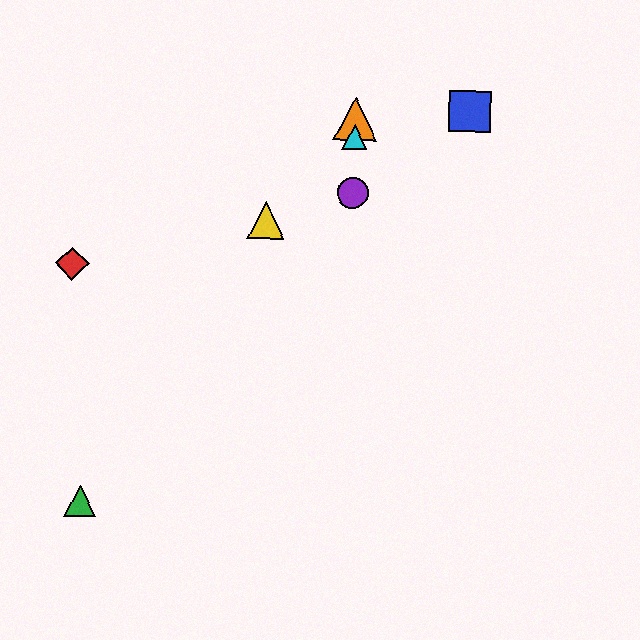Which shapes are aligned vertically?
The purple circle, the orange triangle, the cyan triangle are aligned vertically.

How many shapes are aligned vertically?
3 shapes (the purple circle, the orange triangle, the cyan triangle) are aligned vertically.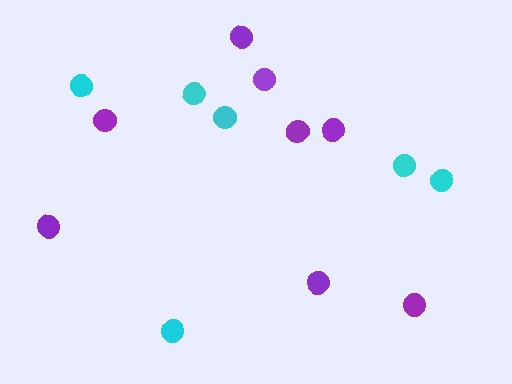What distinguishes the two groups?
There are 2 groups: one group of cyan circles (6) and one group of purple circles (8).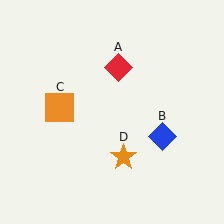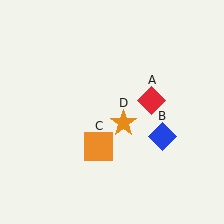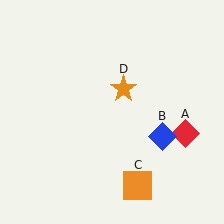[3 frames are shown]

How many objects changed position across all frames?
3 objects changed position: red diamond (object A), orange square (object C), orange star (object D).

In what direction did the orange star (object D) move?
The orange star (object D) moved up.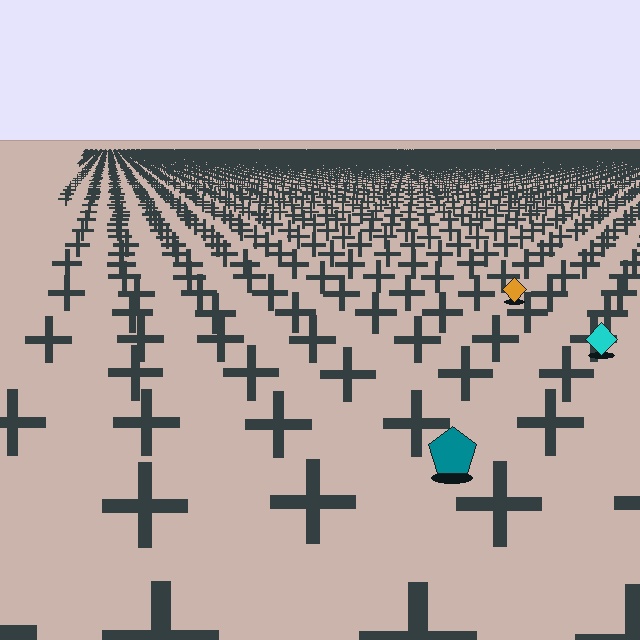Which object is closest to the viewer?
The teal pentagon is closest. The texture marks near it are larger and more spread out.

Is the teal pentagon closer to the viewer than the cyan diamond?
Yes. The teal pentagon is closer — you can tell from the texture gradient: the ground texture is coarser near it.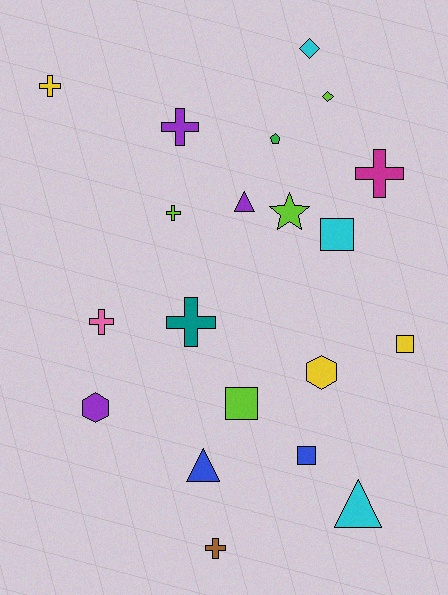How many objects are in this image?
There are 20 objects.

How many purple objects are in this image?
There are 3 purple objects.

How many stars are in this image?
There is 1 star.